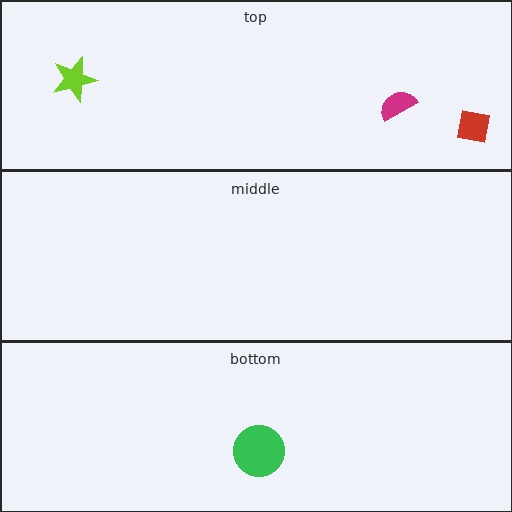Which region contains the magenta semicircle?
The top region.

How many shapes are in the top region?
3.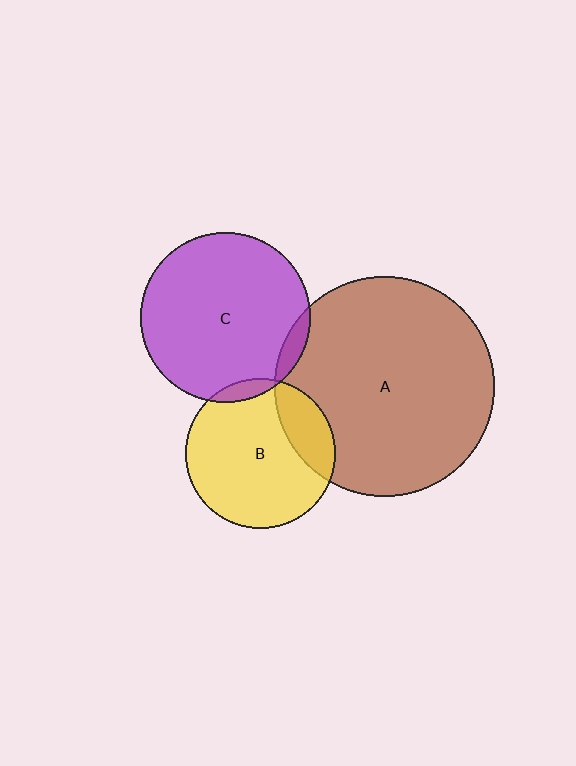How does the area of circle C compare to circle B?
Approximately 1.3 times.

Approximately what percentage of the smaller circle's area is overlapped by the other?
Approximately 20%.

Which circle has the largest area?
Circle A (brown).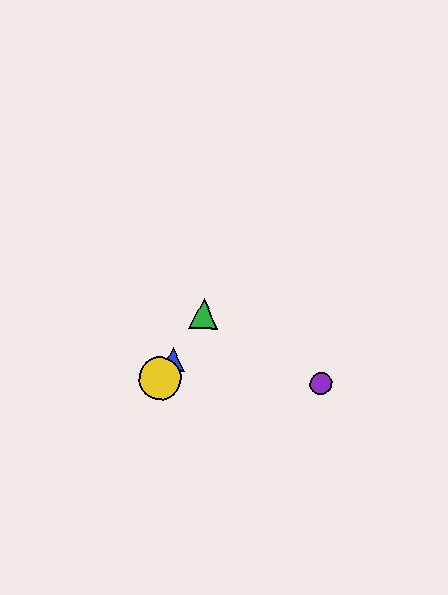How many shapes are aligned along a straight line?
4 shapes (the red hexagon, the blue triangle, the green triangle, the yellow circle) are aligned along a straight line.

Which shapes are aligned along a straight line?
The red hexagon, the blue triangle, the green triangle, the yellow circle are aligned along a straight line.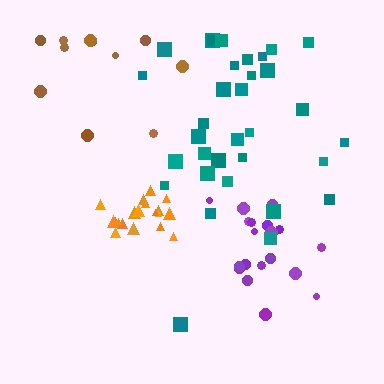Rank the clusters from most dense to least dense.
orange, purple, teal, brown.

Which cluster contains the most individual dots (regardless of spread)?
Teal (33).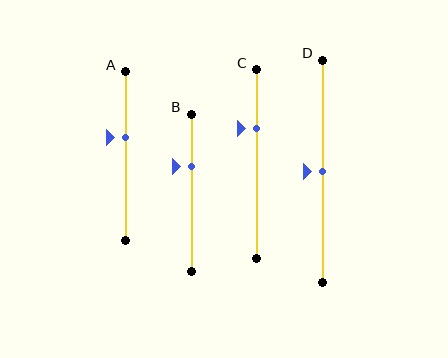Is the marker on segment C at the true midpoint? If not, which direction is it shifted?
No, the marker on segment C is shifted upward by about 19% of the segment length.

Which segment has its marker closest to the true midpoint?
Segment D has its marker closest to the true midpoint.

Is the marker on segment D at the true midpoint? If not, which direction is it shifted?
Yes, the marker on segment D is at the true midpoint.